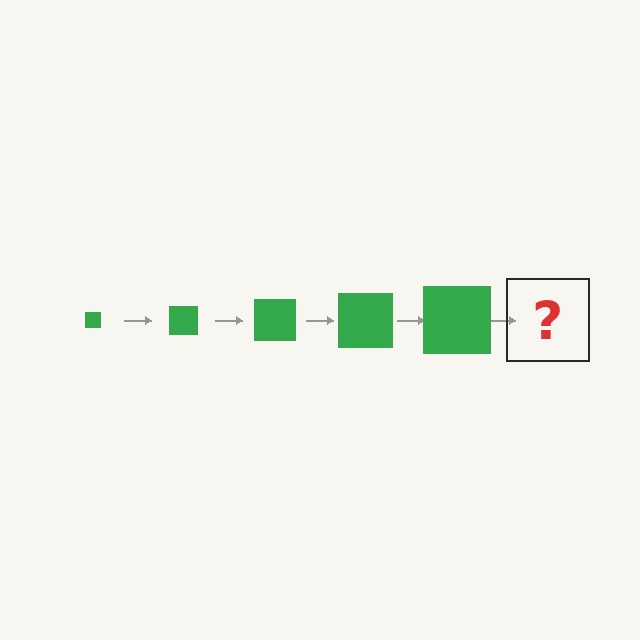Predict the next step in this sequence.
The next step is a green square, larger than the previous one.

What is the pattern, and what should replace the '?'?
The pattern is that the square gets progressively larger each step. The '?' should be a green square, larger than the previous one.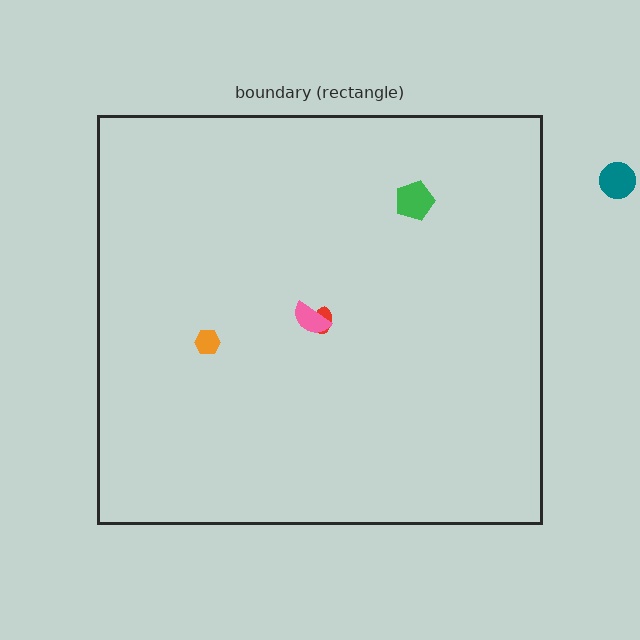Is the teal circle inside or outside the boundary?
Outside.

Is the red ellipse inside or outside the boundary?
Inside.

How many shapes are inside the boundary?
4 inside, 1 outside.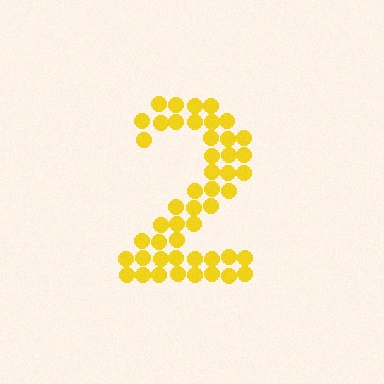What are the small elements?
The small elements are circles.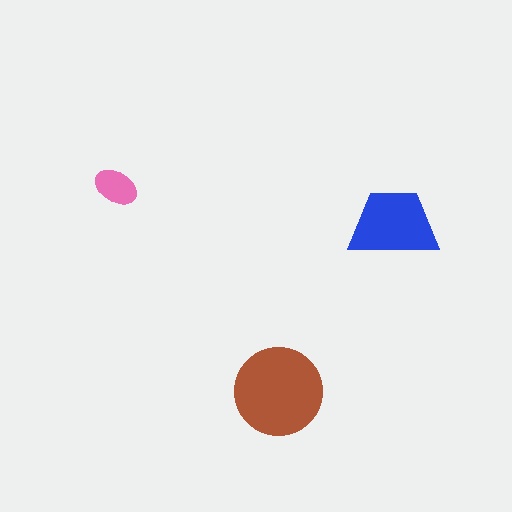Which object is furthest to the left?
The pink ellipse is leftmost.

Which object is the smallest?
The pink ellipse.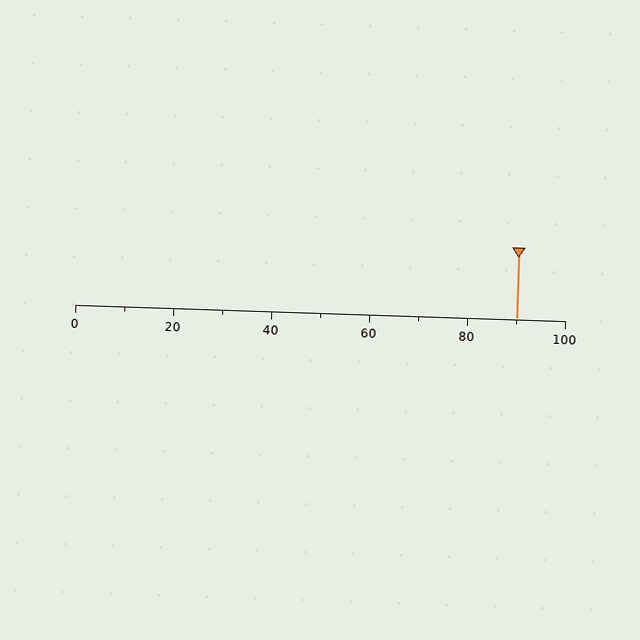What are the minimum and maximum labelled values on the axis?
The axis runs from 0 to 100.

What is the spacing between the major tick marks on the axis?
The major ticks are spaced 20 apart.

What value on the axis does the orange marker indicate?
The marker indicates approximately 90.